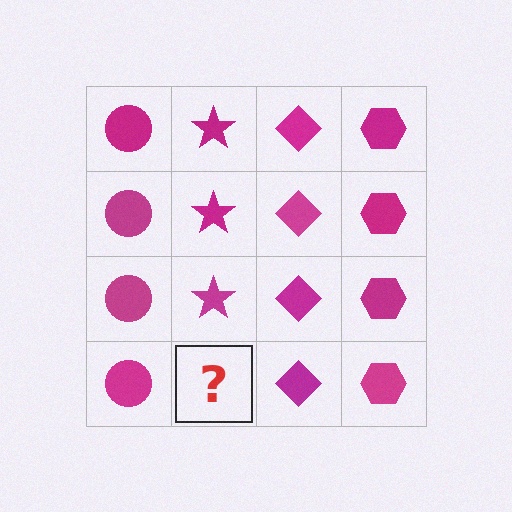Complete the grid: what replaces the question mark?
The question mark should be replaced with a magenta star.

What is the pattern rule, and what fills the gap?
The rule is that each column has a consistent shape. The gap should be filled with a magenta star.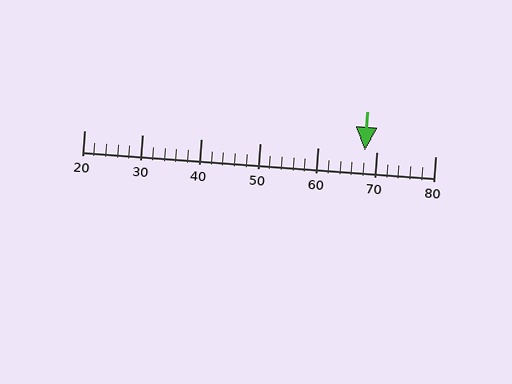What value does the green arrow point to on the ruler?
The green arrow points to approximately 68.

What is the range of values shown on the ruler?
The ruler shows values from 20 to 80.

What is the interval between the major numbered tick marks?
The major tick marks are spaced 10 units apart.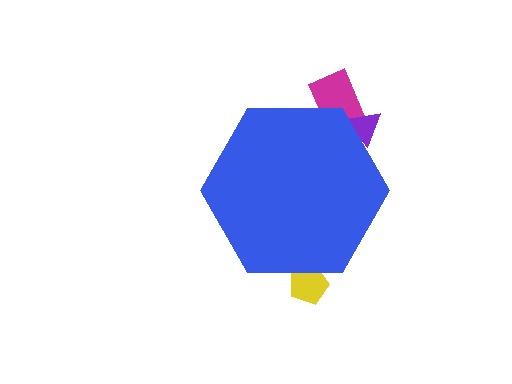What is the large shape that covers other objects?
A blue hexagon.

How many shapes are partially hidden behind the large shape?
3 shapes are partially hidden.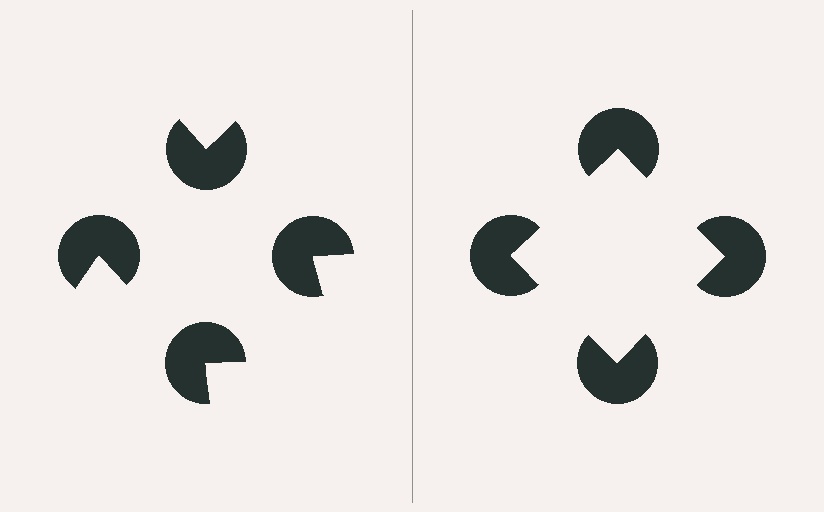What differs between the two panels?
The pac-man discs are positioned identically on both sides; only the wedge orientations differ. On the right they align to a square; on the left they are misaligned.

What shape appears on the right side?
An illusory square.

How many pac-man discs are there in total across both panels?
8 — 4 on each side.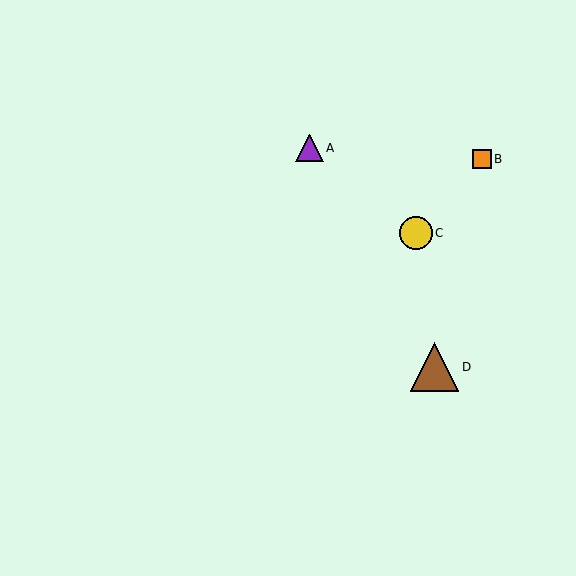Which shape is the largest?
The brown triangle (labeled D) is the largest.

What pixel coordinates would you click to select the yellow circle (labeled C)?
Click at (416, 233) to select the yellow circle C.